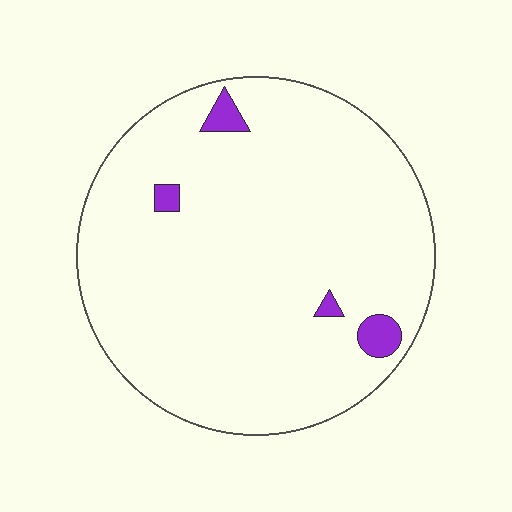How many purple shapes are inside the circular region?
4.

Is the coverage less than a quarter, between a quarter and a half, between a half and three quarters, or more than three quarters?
Less than a quarter.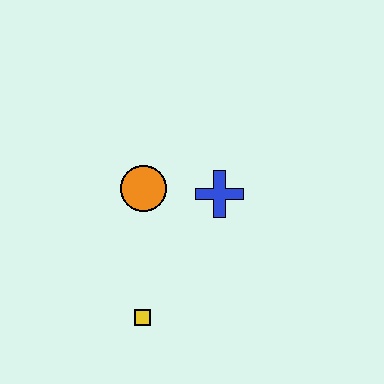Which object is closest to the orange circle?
The blue cross is closest to the orange circle.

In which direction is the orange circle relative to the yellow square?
The orange circle is above the yellow square.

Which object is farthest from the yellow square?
The blue cross is farthest from the yellow square.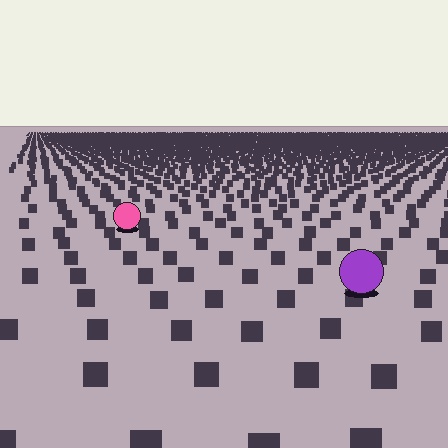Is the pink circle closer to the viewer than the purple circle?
No. The purple circle is closer — you can tell from the texture gradient: the ground texture is coarser near it.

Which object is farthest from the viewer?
The pink circle is farthest from the viewer. It appears smaller and the ground texture around it is denser.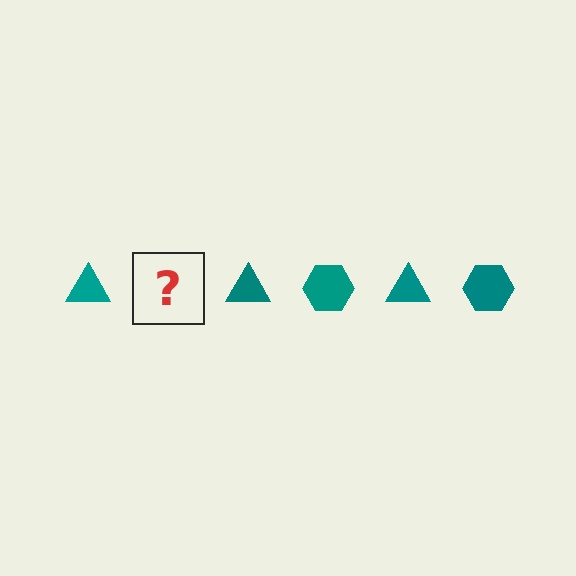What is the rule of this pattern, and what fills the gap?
The rule is that the pattern cycles through triangle, hexagon shapes in teal. The gap should be filled with a teal hexagon.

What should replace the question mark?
The question mark should be replaced with a teal hexagon.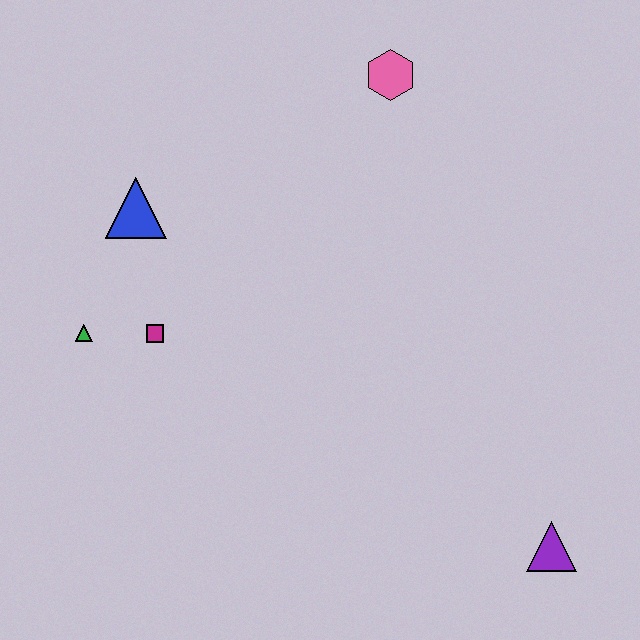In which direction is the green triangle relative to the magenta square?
The green triangle is to the left of the magenta square.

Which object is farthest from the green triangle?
The purple triangle is farthest from the green triangle.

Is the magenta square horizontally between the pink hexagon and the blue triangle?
Yes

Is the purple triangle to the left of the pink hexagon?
No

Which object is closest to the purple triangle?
The magenta square is closest to the purple triangle.